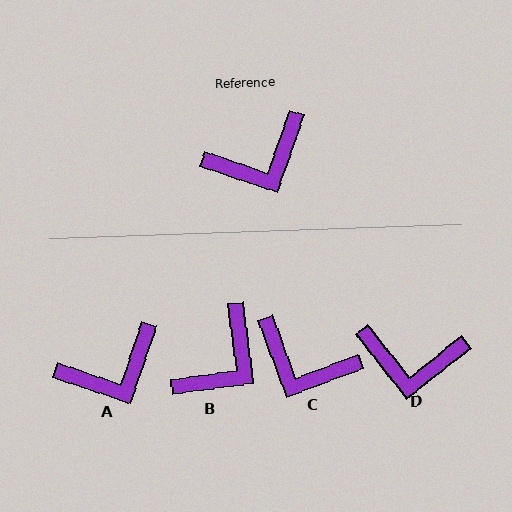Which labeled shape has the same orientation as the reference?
A.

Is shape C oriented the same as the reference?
No, it is off by about 51 degrees.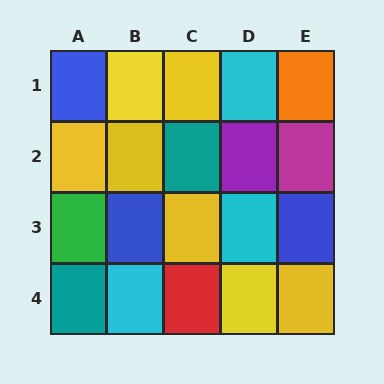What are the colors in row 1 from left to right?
Blue, yellow, yellow, cyan, orange.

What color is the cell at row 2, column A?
Yellow.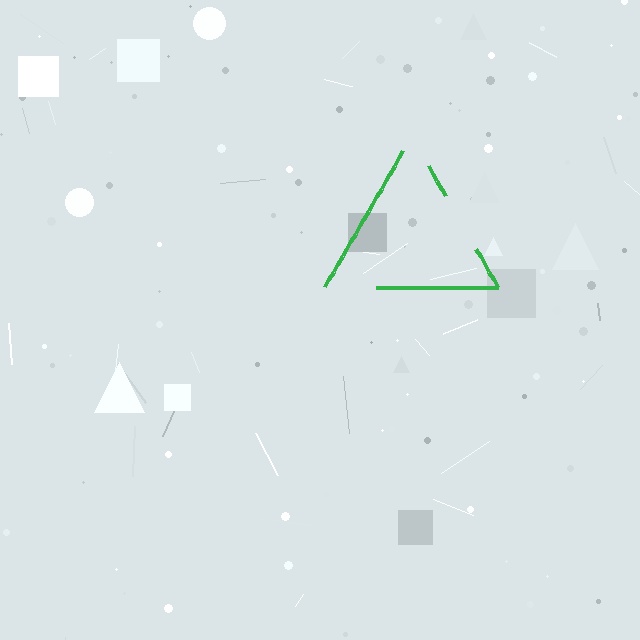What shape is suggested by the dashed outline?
The dashed outline suggests a triangle.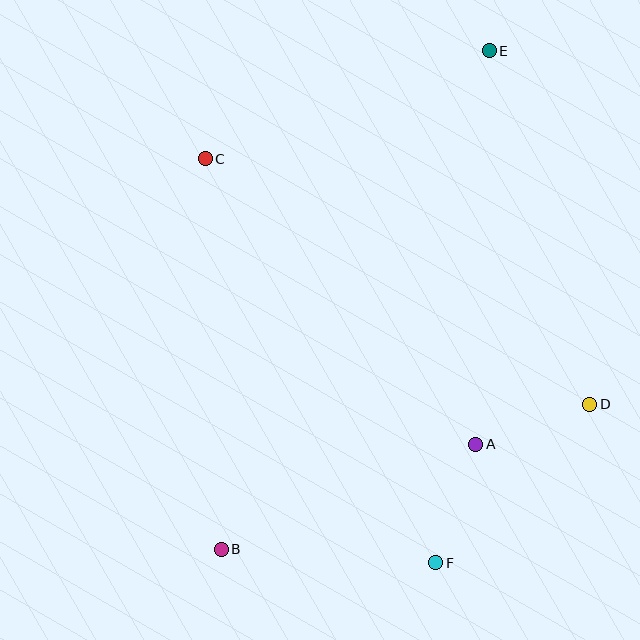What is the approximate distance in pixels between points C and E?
The distance between C and E is approximately 304 pixels.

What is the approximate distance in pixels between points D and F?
The distance between D and F is approximately 221 pixels.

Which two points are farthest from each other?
Points B and E are farthest from each other.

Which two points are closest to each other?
Points A and D are closest to each other.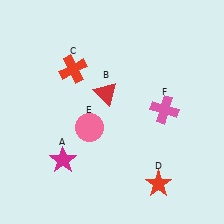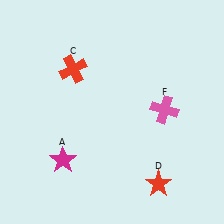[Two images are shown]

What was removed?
The red triangle (B), the pink circle (E) were removed in Image 2.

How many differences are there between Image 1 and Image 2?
There are 2 differences between the two images.